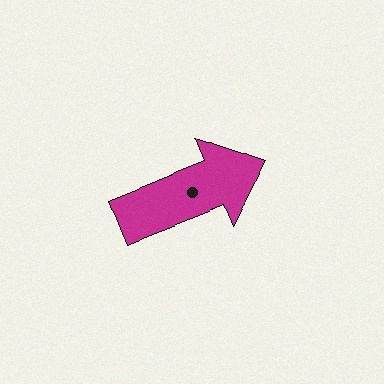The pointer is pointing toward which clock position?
Roughly 2 o'clock.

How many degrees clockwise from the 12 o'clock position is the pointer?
Approximately 68 degrees.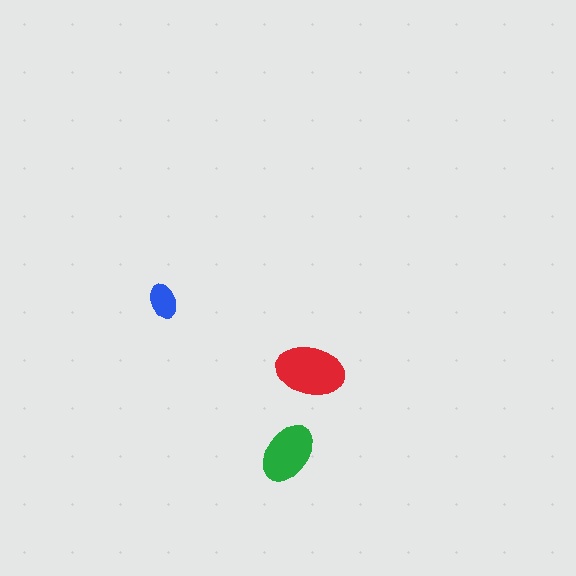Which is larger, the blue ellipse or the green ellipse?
The green one.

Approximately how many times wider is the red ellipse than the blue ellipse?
About 2 times wider.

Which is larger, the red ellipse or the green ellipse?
The red one.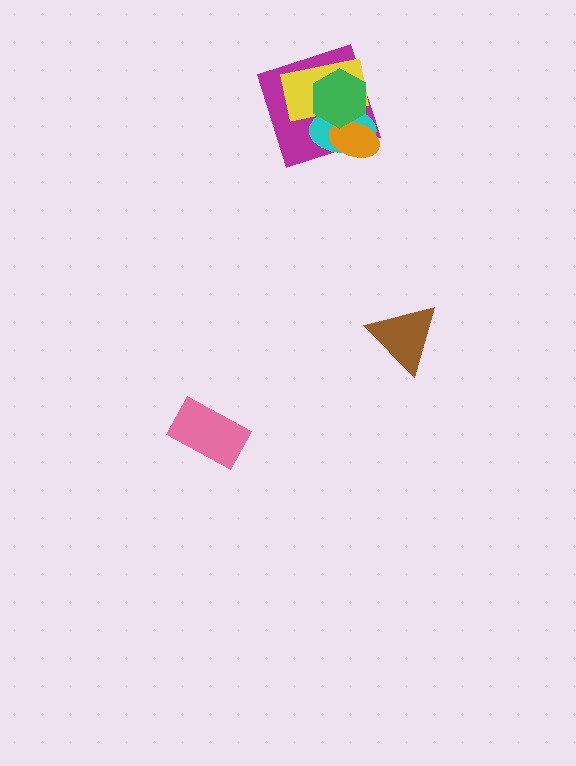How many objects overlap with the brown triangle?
0 objects overlap with the brown triangle.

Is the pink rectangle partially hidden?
No, no other shape covers it.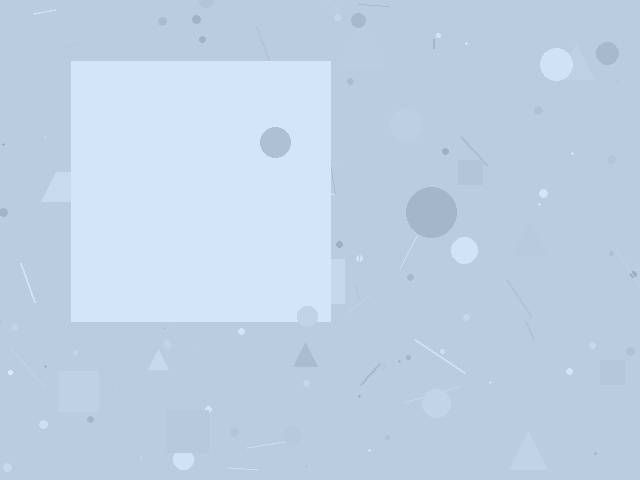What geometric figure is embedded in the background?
A square is embedded in the background.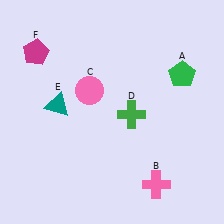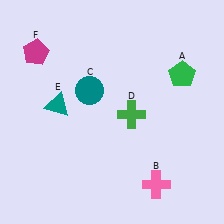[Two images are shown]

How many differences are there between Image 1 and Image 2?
There is 1 difference between the two images.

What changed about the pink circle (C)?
In Image 1, C is pink. In Image 2, it changed to teal.